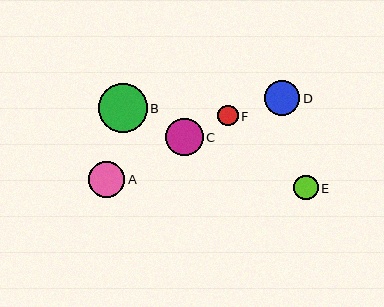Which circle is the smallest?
Circle F is the smallest with a size of approximately 21 pixels.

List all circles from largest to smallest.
From largest to smallest: B, C, A, D, E, F.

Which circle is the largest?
Circle B is the largest with a size of approximately 49 pixels.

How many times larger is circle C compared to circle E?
Circle C is approximately 1.5 times the size of circle E.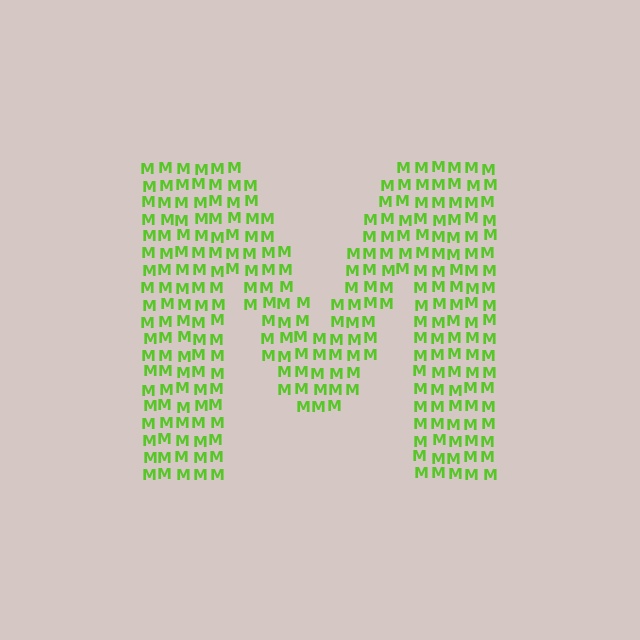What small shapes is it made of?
It is made of small letter M's.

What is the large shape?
The large shape is the letter M.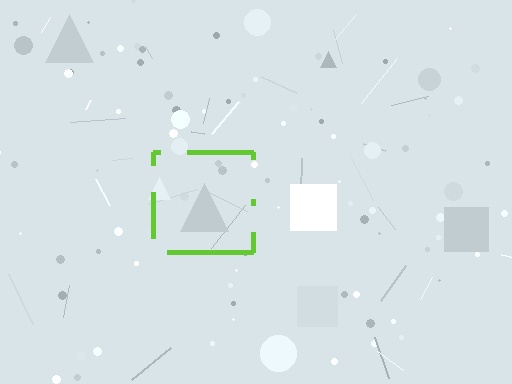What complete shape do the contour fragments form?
The contour fragments form a square.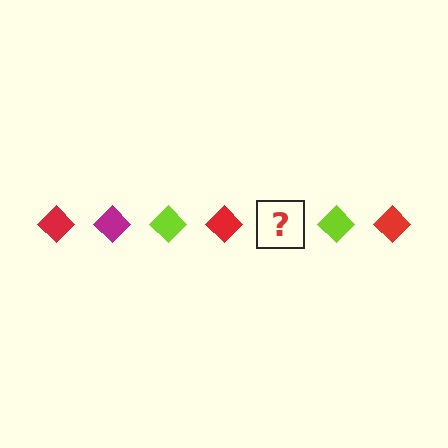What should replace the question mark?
The question mark should be replaced with a magenta diamond.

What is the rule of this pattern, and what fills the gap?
The rule is that the pattern cycles through red, magenta, lime diamonds. The gap should be filled with a magenta diamond.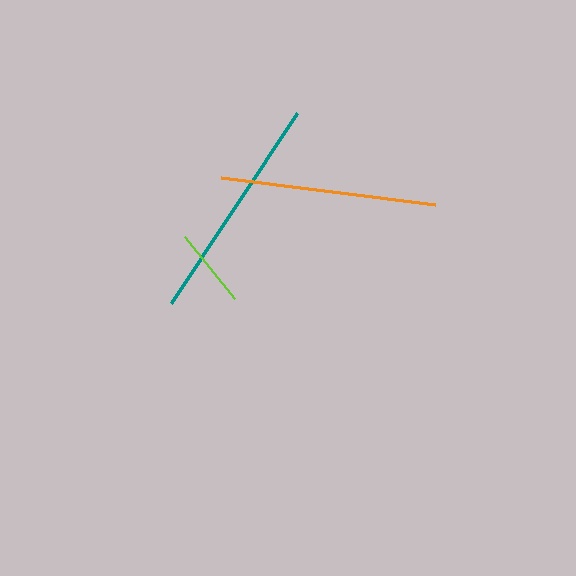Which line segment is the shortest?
The lime line is the shortest at approximately 80 pixels.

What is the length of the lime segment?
The lime segment is approximately 80 pixels long.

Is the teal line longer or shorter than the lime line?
The teal line is longer than the lime line.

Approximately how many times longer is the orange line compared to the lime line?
The orange line is approximately 2.7 times the length of the lime line.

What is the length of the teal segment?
The teal segment is approximately 228 pixels long.